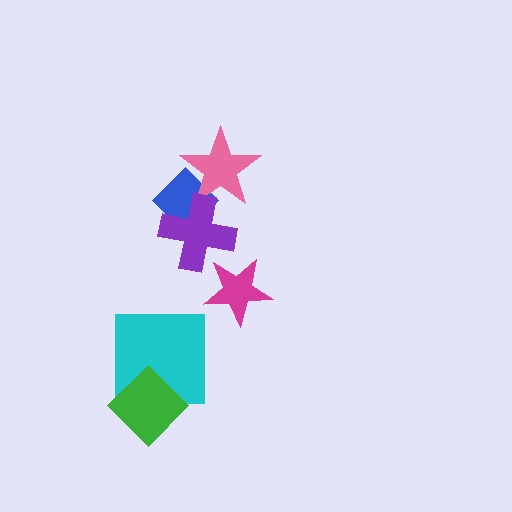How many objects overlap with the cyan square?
1 object overlaps with the cyan square.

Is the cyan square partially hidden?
Yes, it is partially covered by another shape.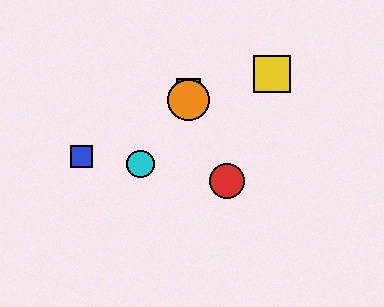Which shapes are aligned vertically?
The green hexagon, the purple square, the orange circle are aligned vertically.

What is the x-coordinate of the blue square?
The blue square is at x≈81.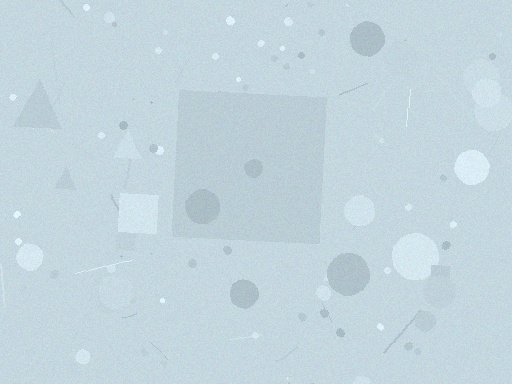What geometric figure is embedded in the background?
A square is embedded in the background.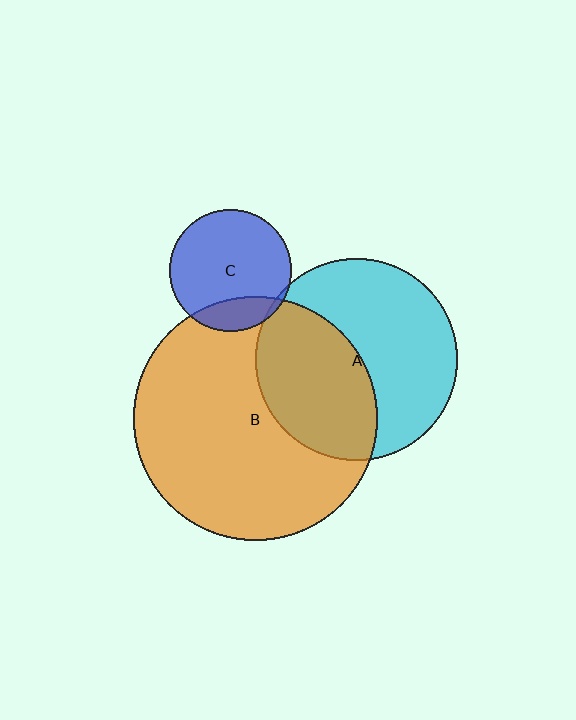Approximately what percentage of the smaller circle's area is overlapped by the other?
Approximately 45%.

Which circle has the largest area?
Circle B (orange).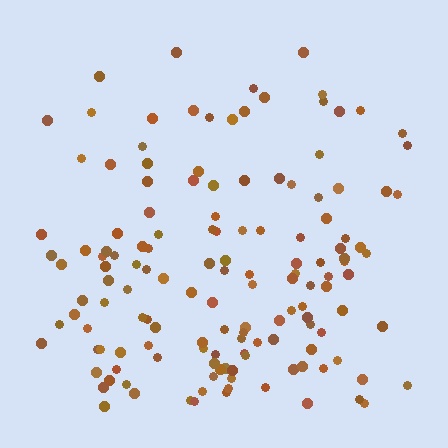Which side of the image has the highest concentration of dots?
The bottom.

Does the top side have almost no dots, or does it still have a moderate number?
Still a moderate number, just noticeably fewer than the bottom.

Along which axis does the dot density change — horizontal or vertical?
Vertical.